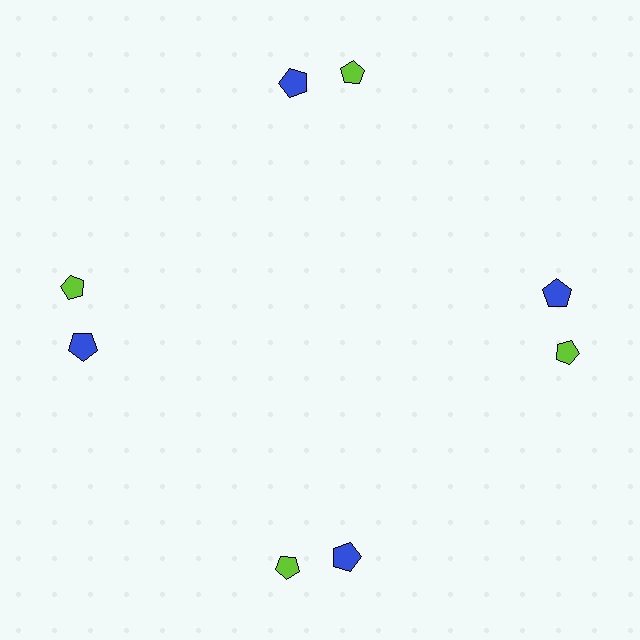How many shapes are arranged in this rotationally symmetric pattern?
There are 8 shapes, arranged in 4 groups of 2.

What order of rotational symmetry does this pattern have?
This pattern has 4-fold rotational symmetry.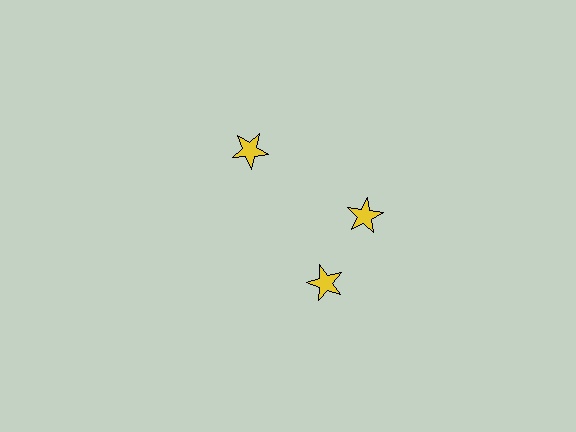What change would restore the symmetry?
The symmetry would be restored by rotating it back into even spacing with its neighbors so that all 3 stars sit at equal angles and equal distance from the center.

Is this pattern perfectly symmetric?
No. The 3 yellow stars are arranged in a ring, but one element near the 7 o'clock position is rotated out of alignment along the ring, breaking the 3-fold rotational symmetry.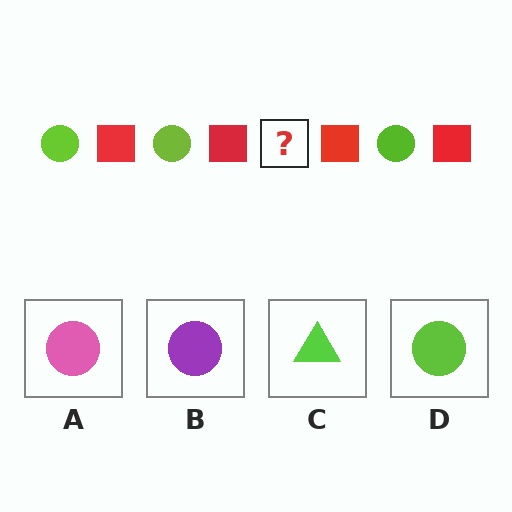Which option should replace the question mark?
Option D.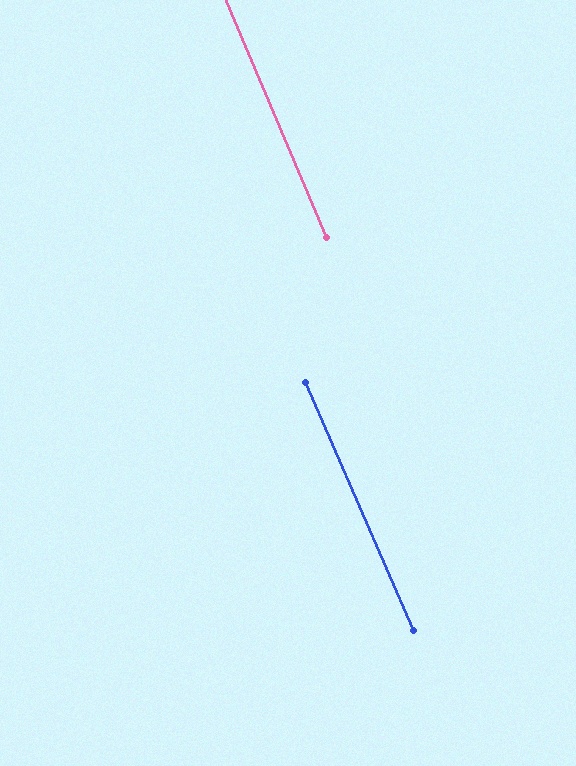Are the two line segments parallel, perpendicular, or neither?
Parallel — their directions differ by only 0.6°.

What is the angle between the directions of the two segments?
Approximately 1 degree.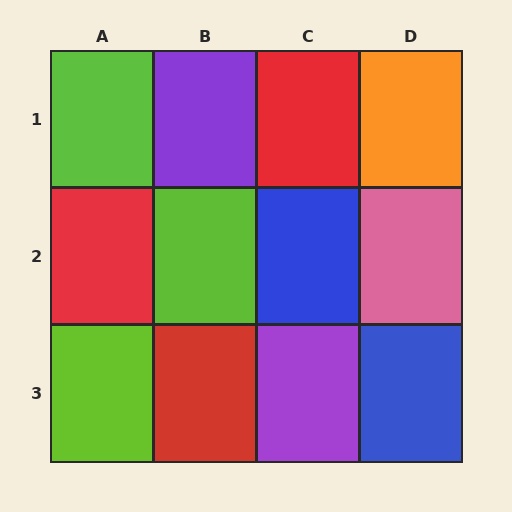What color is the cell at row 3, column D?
Blue.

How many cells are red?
3 cells are red.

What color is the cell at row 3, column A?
Lime.